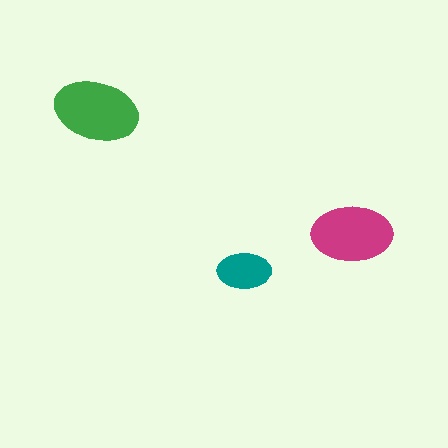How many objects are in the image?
There are 3 objects in the image.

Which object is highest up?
The green ellipse is topmost.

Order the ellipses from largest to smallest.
the green one, the magenta one, the teal one.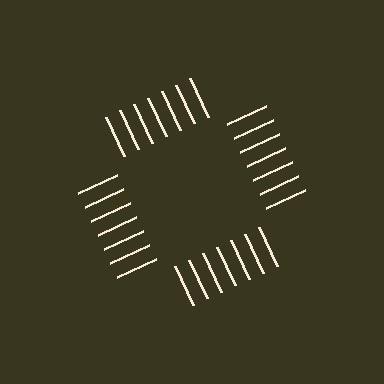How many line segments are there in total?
28 — 7 along each of the 4 edges.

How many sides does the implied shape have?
4 sides — the line-ends trace a square.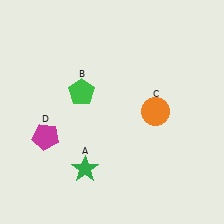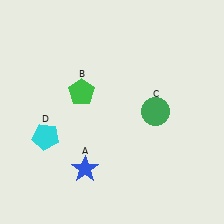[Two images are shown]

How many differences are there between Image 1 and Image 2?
There are 3 differences between the two images.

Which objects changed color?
A changed from green to blue. C changed from orange to green. D changed from magenta to cyan.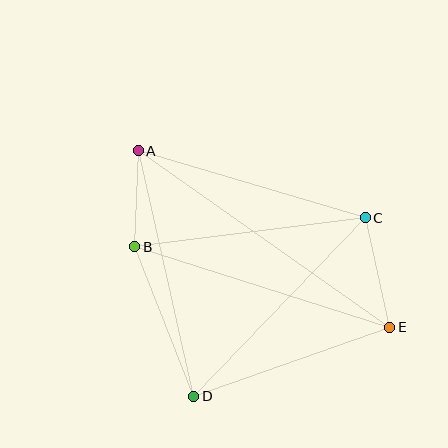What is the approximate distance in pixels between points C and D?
The distance between C and D is approximately 248 pixels.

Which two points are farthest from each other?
Points A and E are farthest from each other.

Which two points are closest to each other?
Points A and B are closest to each other.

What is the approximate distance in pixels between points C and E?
The distance between C and E is approximately 112 pixels.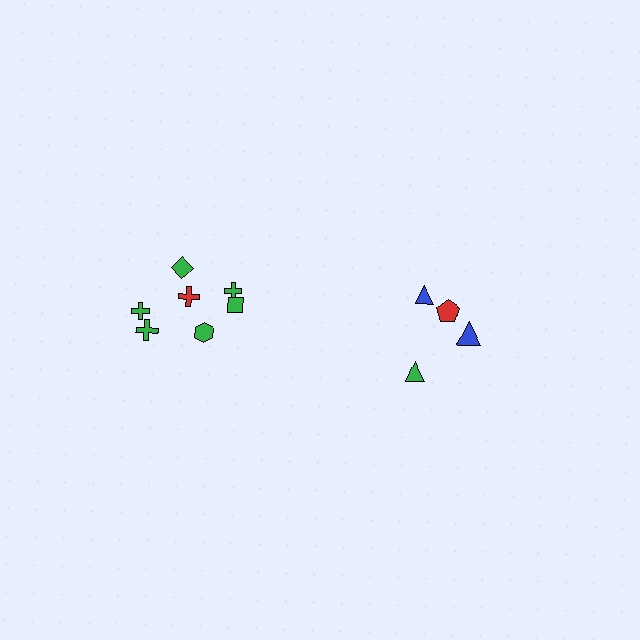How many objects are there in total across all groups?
There are 11 objects.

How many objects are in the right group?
There are 4 objects.